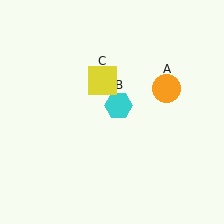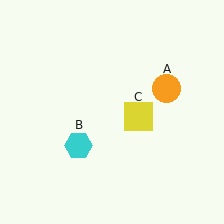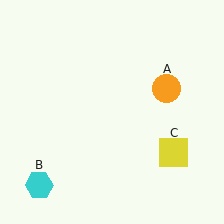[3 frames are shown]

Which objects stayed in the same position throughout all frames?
Orange circle (object A) remained stationary.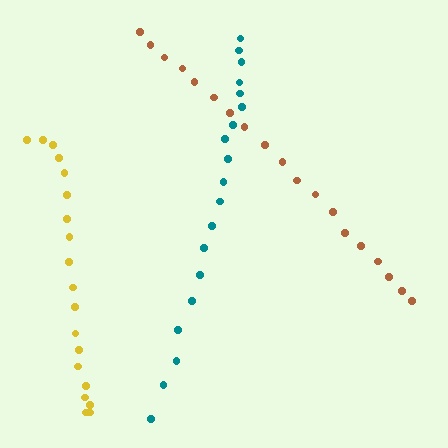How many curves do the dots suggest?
There are 3 distinct paths.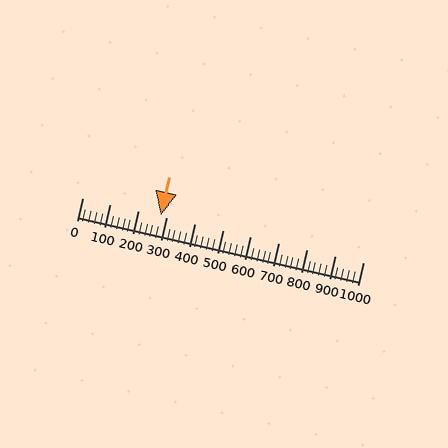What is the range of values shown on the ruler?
The ruler shows values from 0 to 1000.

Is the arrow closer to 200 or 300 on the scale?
The arrow is closer to 300.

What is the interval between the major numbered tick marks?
The major tick marks are spaced 100 units apart.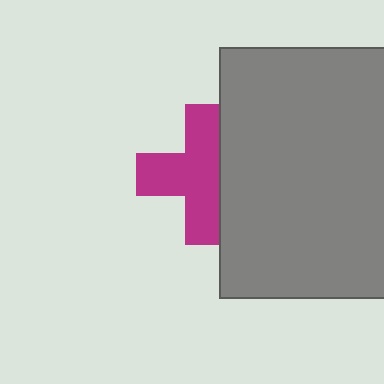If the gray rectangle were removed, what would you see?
You would see the complete magenta cross.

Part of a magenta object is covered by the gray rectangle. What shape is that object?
It is a cross.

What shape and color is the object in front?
The object in front is a gray rectangle.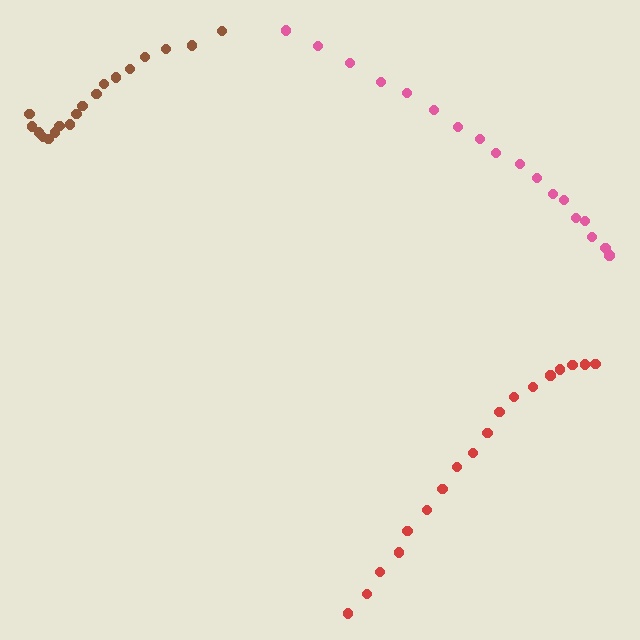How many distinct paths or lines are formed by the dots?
There are 3 distinct paths.